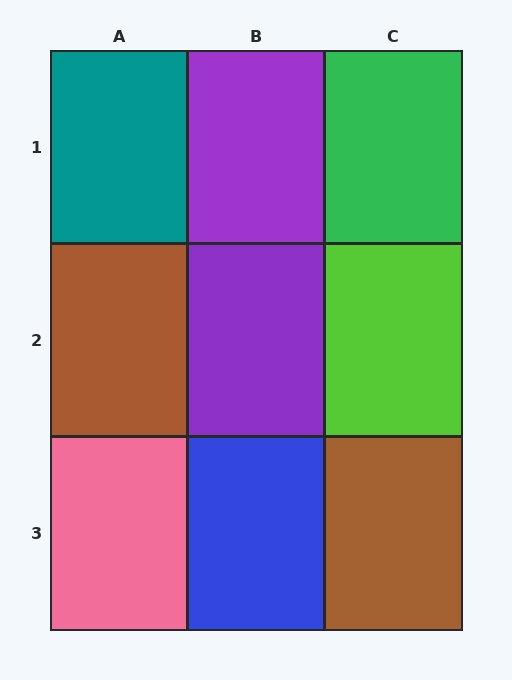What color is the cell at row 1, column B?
Purple.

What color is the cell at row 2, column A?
Brown.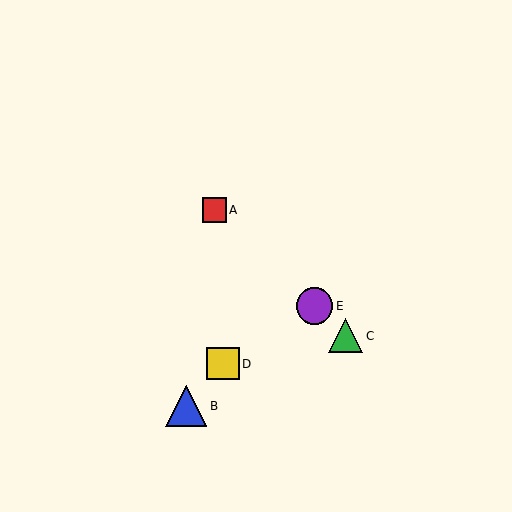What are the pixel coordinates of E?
Object E is at (315, 306).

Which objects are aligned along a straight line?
Objects A, C, E are aligned along a straight line.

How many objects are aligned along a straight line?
3 objects (A, C, E) are aligned along a straight line.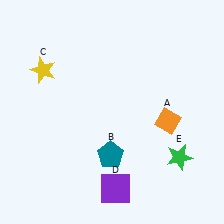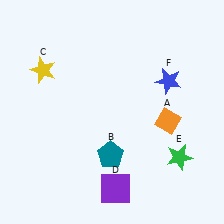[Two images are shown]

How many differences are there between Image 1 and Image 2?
There is 1 difference between the two images.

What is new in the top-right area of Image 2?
A blue star (F) was added in the top-right area of Image 2.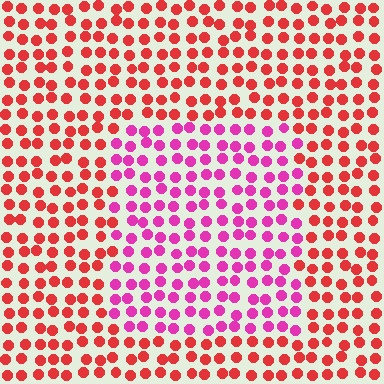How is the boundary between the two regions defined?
The boundary is defined purely by a slight shift in hue (about 43 degrees). Spacing, size, and orientation are identical on both sides.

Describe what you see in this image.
The image is filled with small red elements in a uniform arrangement. A rectangle-shaped region is visible where the elements are tinted to a slightly different hue, forming a subtle color boundary.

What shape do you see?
I see a rectangle.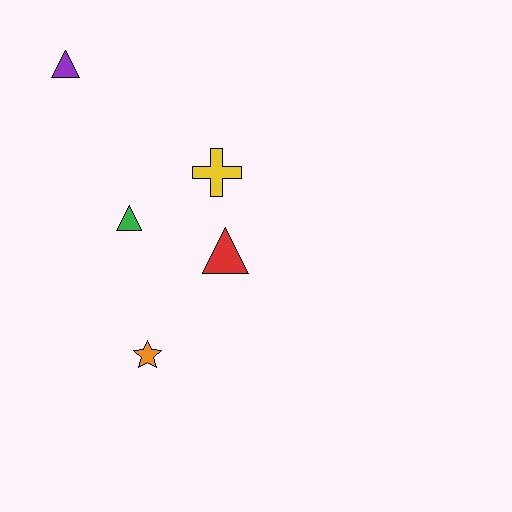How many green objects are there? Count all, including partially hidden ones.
There is 1 green object.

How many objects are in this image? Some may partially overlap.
There are 5 objects.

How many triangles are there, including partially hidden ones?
There are 3 triangles.